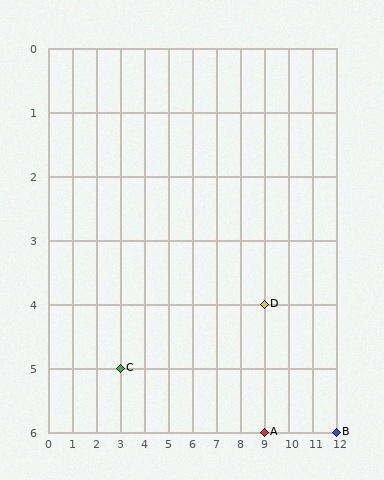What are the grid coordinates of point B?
Point B is at grid coordinates (12, 6).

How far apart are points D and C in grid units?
Points D and C are 6 columns and 1 row apart (about 6.1 grid units diagonally).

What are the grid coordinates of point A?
Point A is at grid coordinates (9, 6).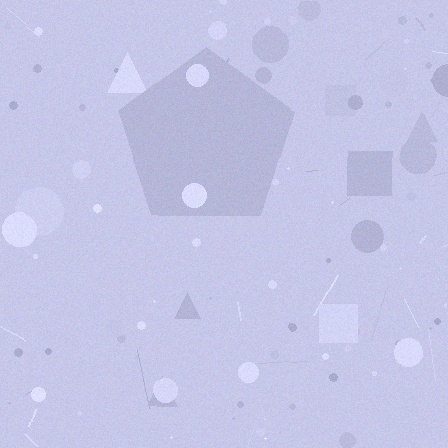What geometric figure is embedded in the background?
A pentagon is embedded in the background.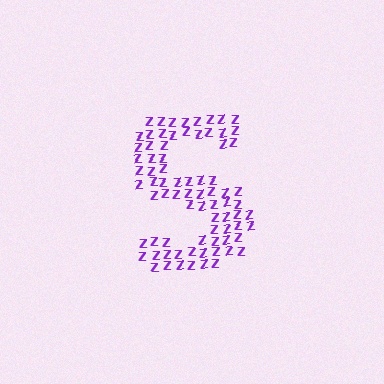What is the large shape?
The large shape is the letter S.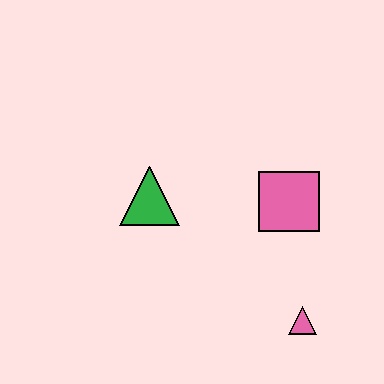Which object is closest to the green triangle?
The pink square is closest to the green triangle.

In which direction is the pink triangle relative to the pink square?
The pink triangle is below the pink square.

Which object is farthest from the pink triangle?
The green triangle is farthest from the pink triangle.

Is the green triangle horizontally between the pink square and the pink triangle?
No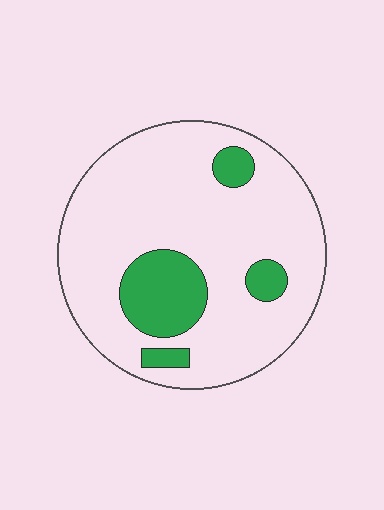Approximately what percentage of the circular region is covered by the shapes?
Approximately 20%.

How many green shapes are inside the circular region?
4.